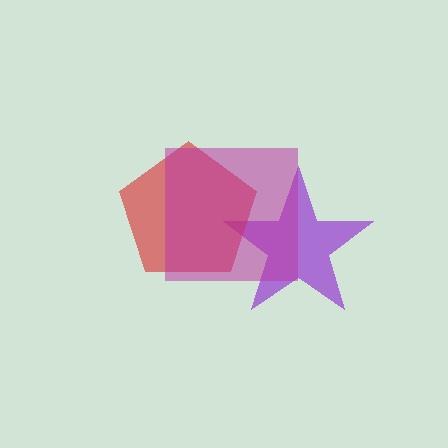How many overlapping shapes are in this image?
There are 3 overlapping shapes in the image.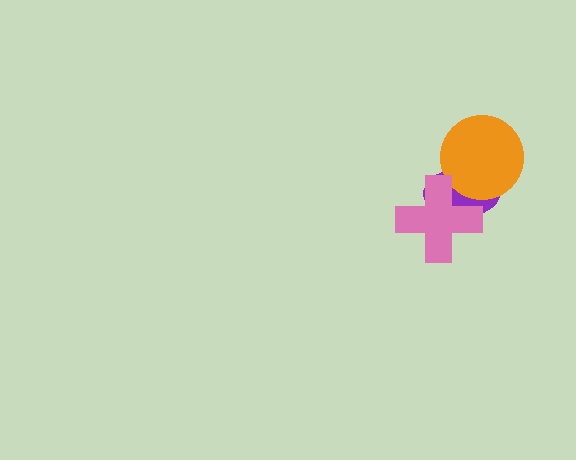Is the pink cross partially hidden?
No, no other shape covers it.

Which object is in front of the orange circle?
The pink cross is in front of the orange circle.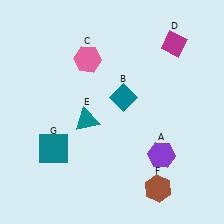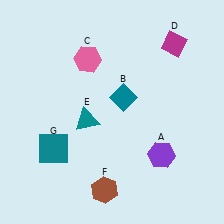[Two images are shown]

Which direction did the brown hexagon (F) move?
The brown hexagon (F) moved left.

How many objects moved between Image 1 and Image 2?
1 object moved between the two images.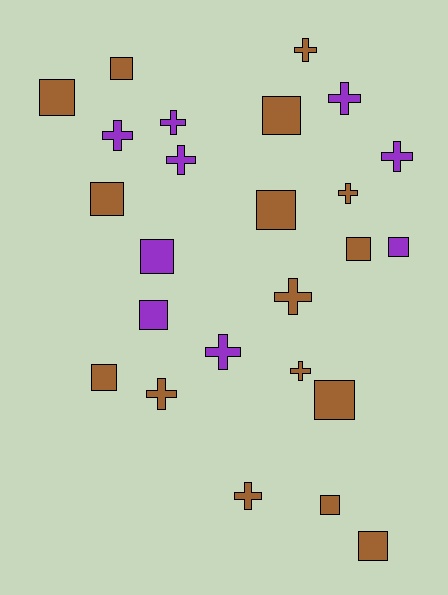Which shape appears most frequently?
Square, with 13 objects.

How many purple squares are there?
There are 3 purple squares.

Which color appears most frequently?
Brown, with 16 objects.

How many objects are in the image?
There are 25 objects.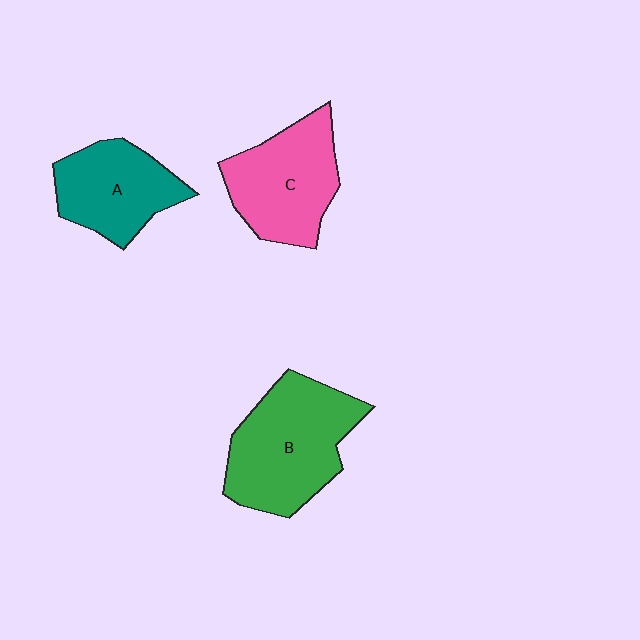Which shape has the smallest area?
Shape A (teal).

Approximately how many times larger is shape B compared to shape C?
Approximately 1.2 times.